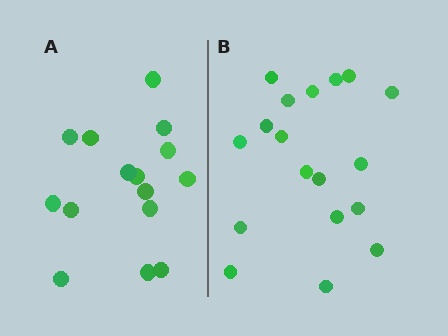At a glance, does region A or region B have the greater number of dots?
Region B (the right region) has more dots.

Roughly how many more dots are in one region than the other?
Region B has just a few more — roughly 2 or 3 more dots than region A.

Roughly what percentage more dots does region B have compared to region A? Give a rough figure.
About 20% more.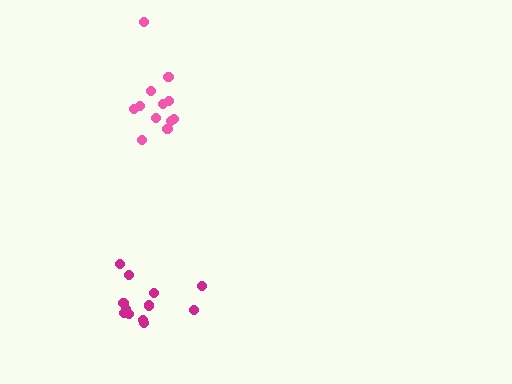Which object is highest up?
The pink cluster is topmost.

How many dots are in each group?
Group 1: 12 dots, Group 2: 12 dots (24 total).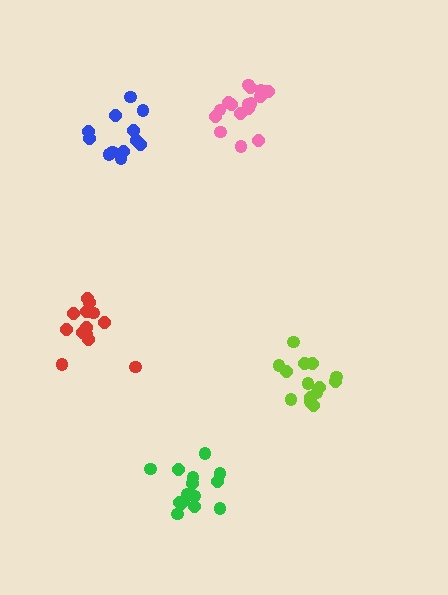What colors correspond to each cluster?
The clusters are colored: green, red, pink, lime, blue.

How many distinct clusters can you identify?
There are 5 distinct clusters.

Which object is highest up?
The pink cluster is topmost.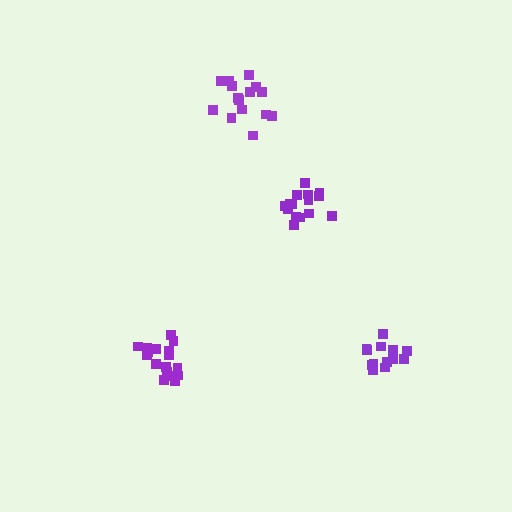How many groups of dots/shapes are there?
There are 4 groups.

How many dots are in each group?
Group 1: 15 dots, Group 2: 15 dots, Group 3: 17 dots, Group 4: 14 dots (61 total).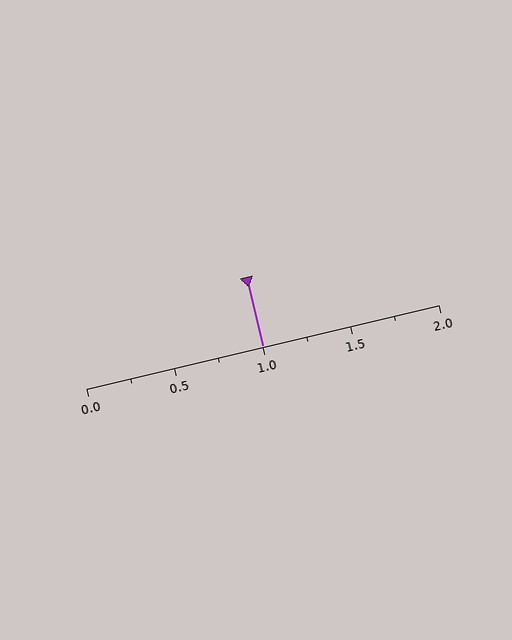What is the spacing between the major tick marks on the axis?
The major ticks are spaced 0.5 apart.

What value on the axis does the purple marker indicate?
The marker indicates approximately 1.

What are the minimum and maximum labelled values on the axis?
The axis runs from 0.0 to 2.0.